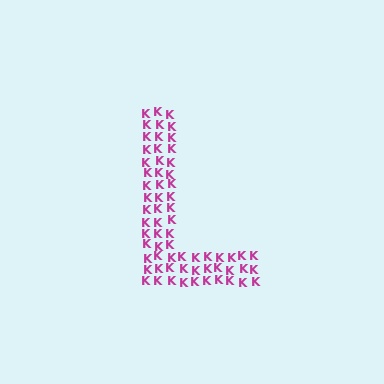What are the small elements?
The small elements are letter K's.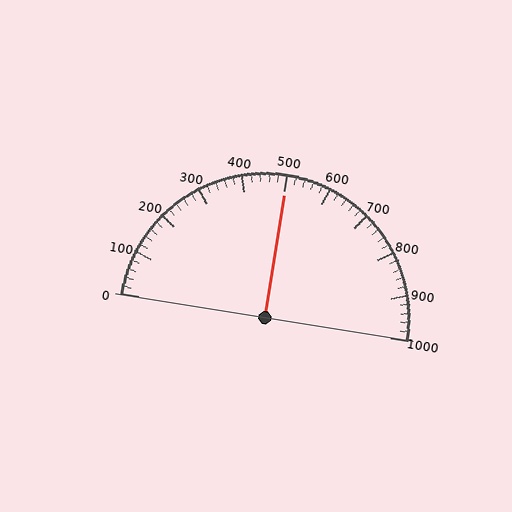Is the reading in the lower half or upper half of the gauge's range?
The reading is in the upper half of the range (0 to 1000).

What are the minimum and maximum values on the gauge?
The gauge ranges from 0 to 1000.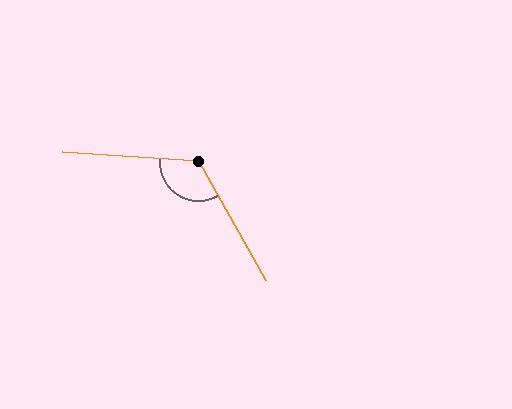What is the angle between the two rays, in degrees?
Approximately 124 degrees.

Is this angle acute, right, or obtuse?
It is obtuse.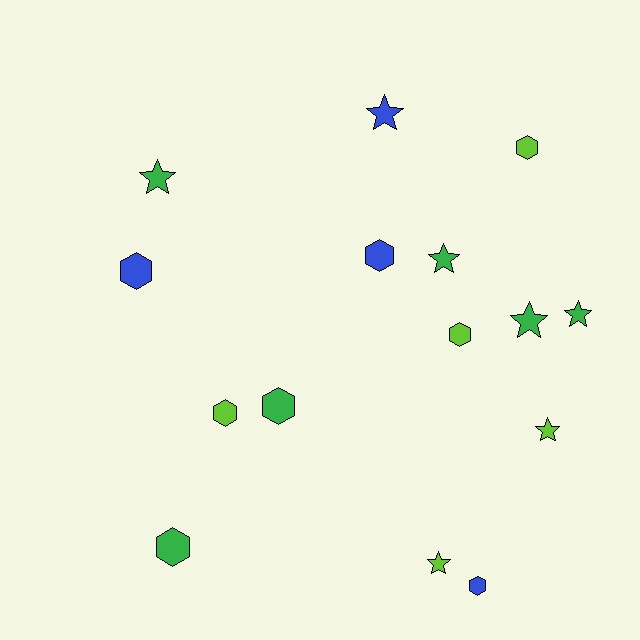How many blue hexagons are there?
There are 3 blue hexagons.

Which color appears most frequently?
Green, with 6 objects.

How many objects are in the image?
There are 15 objects.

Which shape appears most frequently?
Hexagon, with 8 objects.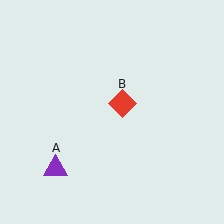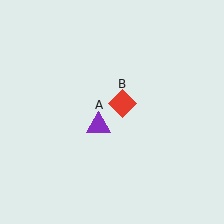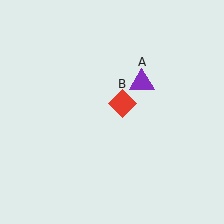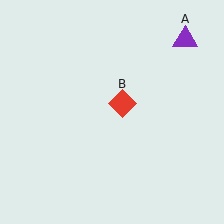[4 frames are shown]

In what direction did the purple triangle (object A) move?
The purple triangle (object A) moved up and to the right.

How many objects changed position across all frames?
1 object changed position: purple triangle (object A).